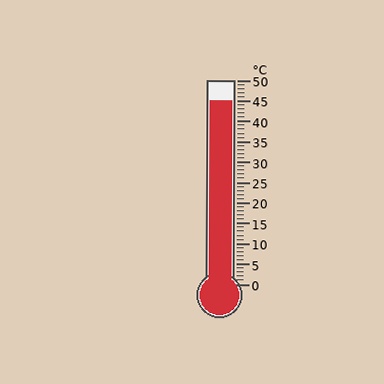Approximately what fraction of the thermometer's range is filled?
The thermometer is filled to approximately 90% of its range.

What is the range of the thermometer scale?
The thermometer scale ranges from 0°C to 50°C.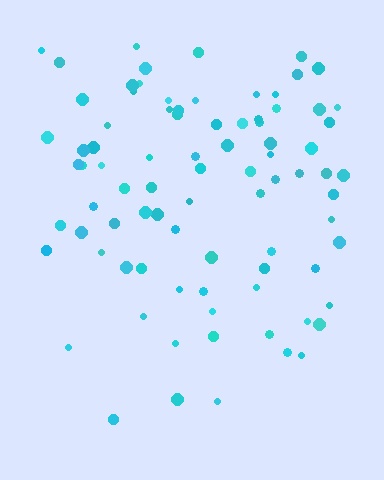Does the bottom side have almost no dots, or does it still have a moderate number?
Still a moderate number, just noticeably fewer than the top.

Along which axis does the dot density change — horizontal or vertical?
Vertical.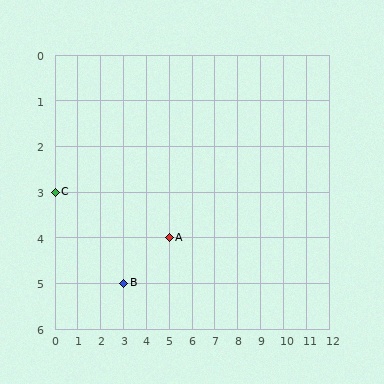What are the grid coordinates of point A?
Point A is at grid coordinates (5, 4).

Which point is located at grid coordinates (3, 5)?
Point B is at (3, 5).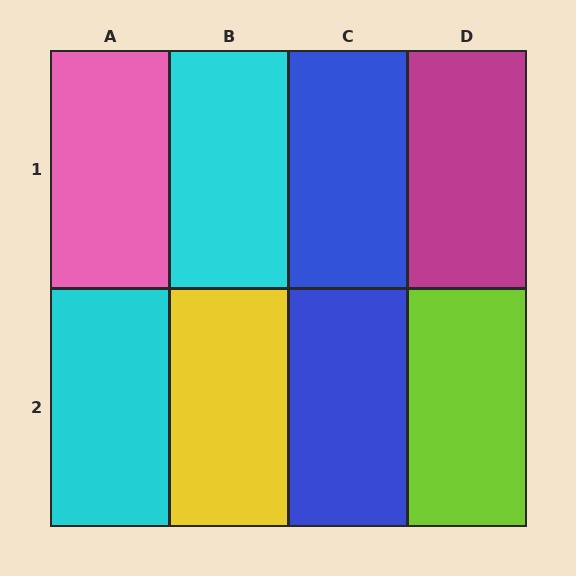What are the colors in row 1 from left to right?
Pink, cyan, blue, magenta.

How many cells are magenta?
1 cell is magenta.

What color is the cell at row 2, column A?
Cyan.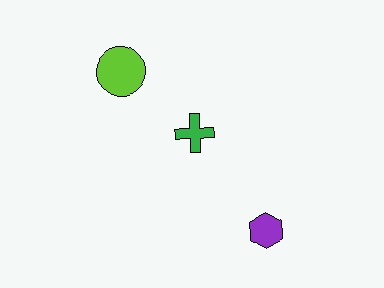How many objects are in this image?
There are 3 objects.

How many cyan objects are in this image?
There are no cyan objects.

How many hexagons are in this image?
There is 1 hexagon.